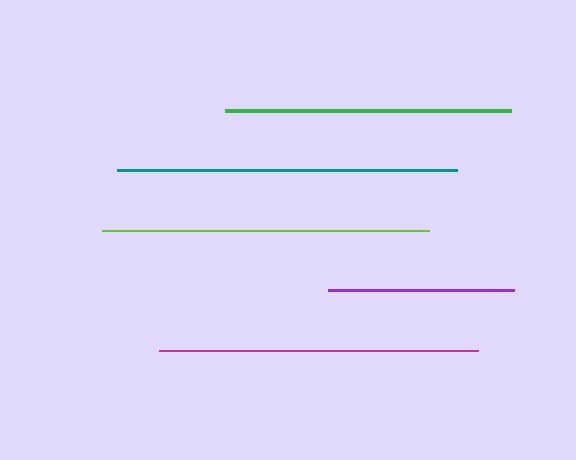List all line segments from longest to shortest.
From longest to shortest: teal, lime, magenta, green, purple.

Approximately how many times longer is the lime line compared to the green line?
The lime line is approximately 1.1 times the length of the green line.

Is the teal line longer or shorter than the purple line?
The teal line is longer than the purple line.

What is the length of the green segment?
The green segment is approximately 286 pixels long.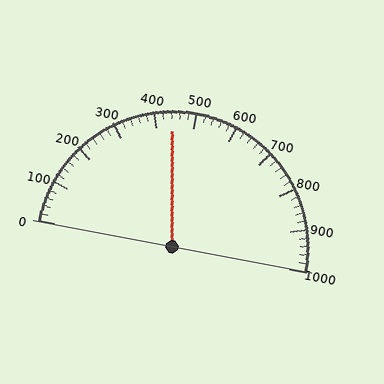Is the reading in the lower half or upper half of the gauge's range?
The reading is in the lower half of the range (0 to 1000).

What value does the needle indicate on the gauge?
The needle indicates approximately 440.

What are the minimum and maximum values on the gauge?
The gauge ranges from 0 to 1000.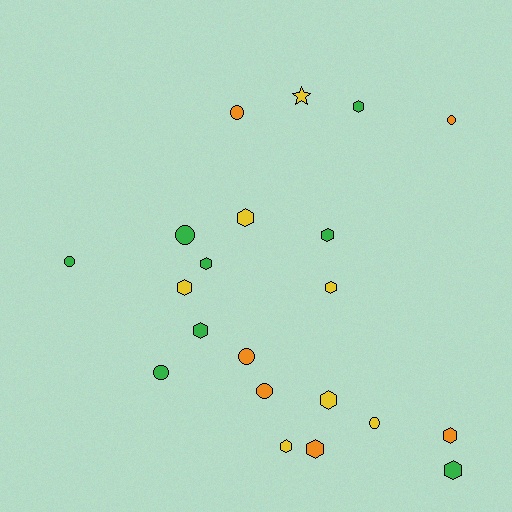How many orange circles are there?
There are 4 orange circles.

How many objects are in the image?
There are 21 objects.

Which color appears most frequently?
Green, with 8 objects.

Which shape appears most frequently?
Hexagon, with 12 objects.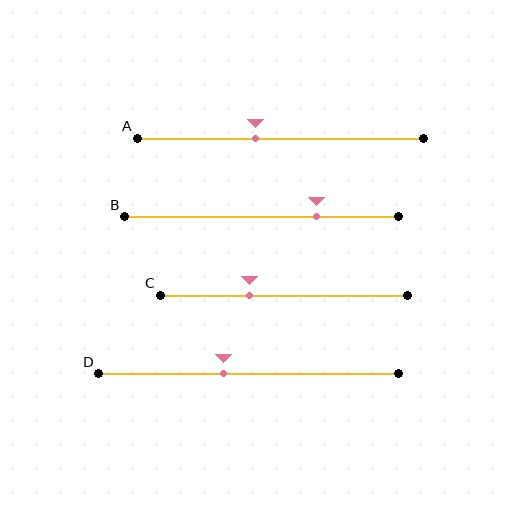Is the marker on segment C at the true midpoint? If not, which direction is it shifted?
No, the marker on segment C is shifted to the left by about 14% of the segment length.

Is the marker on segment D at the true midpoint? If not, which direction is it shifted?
No, the marker on segment D is shifted to the left by about 8% of the segment length.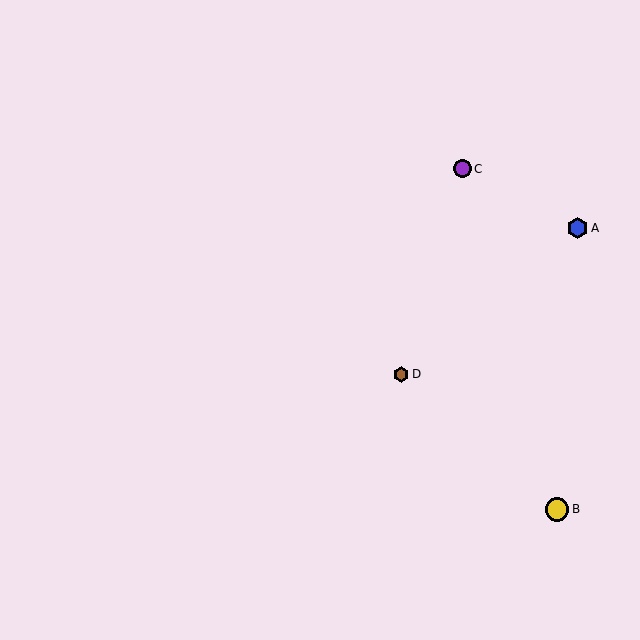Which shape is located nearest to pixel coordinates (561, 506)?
The yellow circle (labeled B) at (557, 509) is nearest to that location.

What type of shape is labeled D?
Shape D is a brown hexagon.